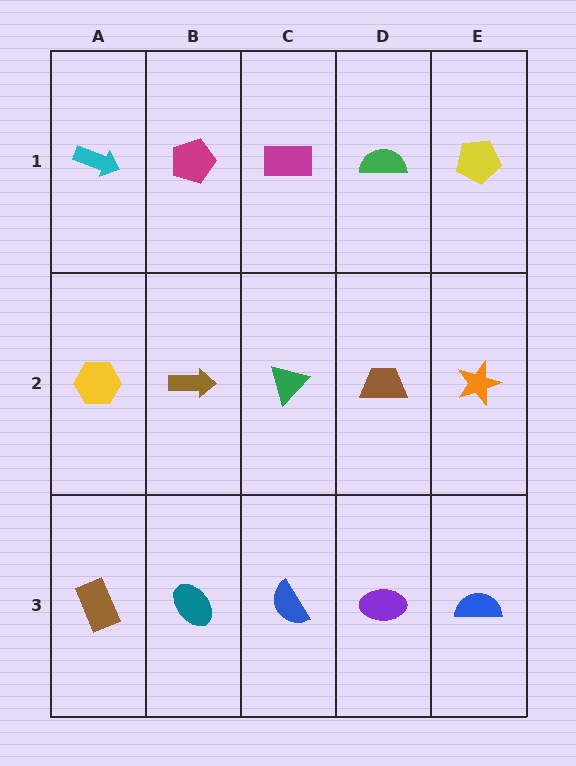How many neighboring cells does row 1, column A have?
2.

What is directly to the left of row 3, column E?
A purple ellipse.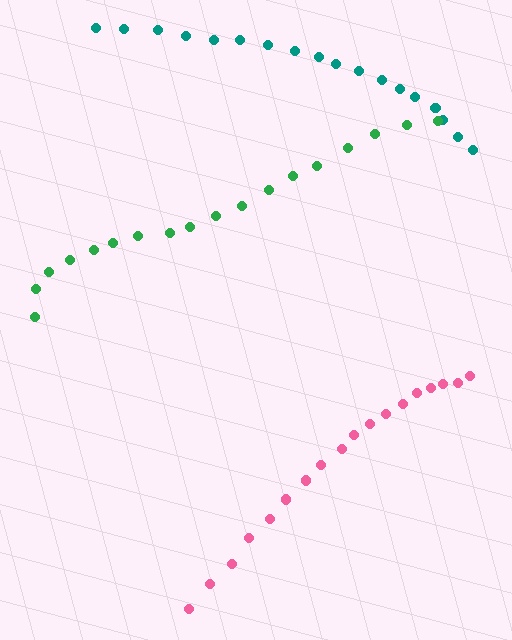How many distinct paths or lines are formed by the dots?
There are 3 distinct paths.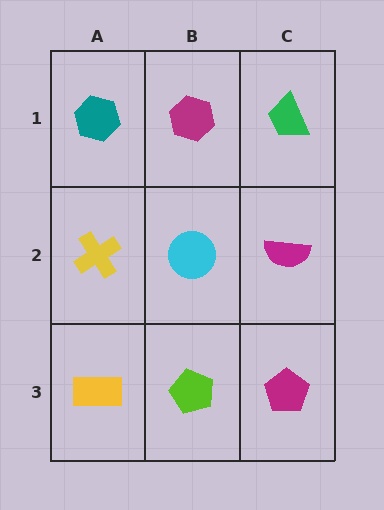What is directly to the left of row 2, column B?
A yellow cross.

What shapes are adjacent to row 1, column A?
A yellow cross (row 2, column A), a magenta hexagon (row 1, column B).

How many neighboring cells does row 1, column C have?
2.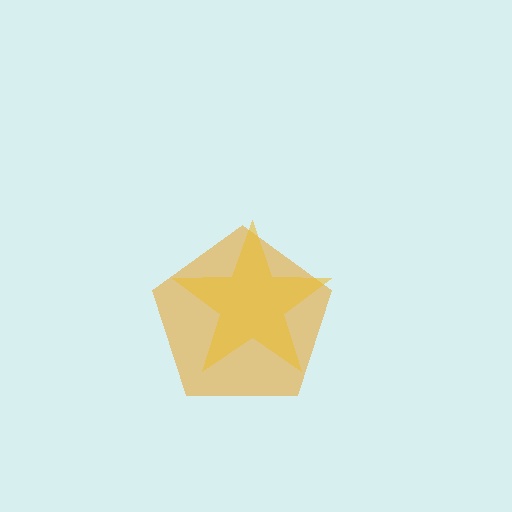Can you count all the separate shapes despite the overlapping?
Yes, there are 2 separate shapes.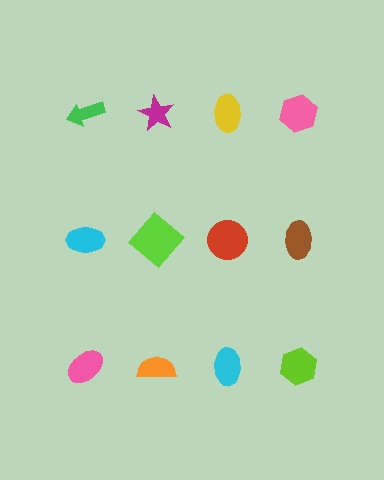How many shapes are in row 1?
4 shapes.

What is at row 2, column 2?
A lime diamond.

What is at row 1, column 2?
A magenta star.